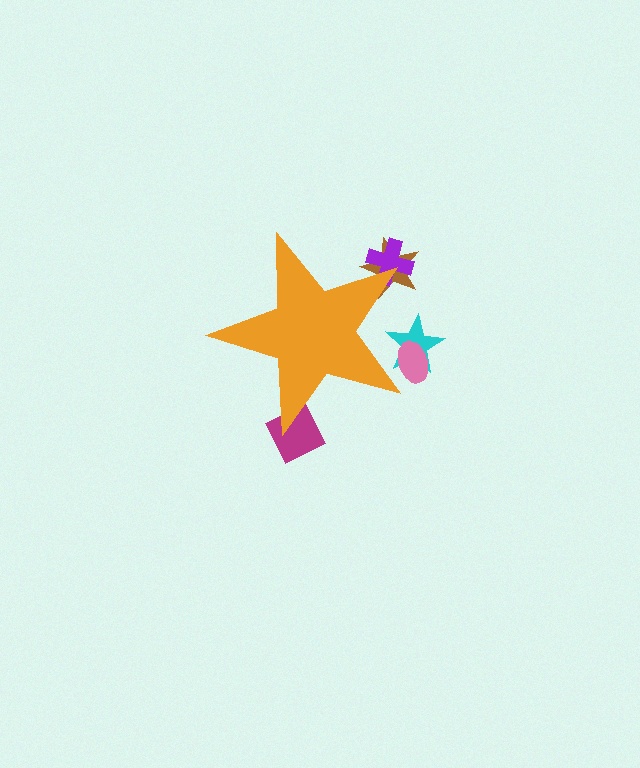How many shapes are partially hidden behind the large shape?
5 shapes are partially hidden.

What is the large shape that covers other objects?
An orange star.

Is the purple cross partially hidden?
Yes, the purple cross is partially hidden behind the orange star.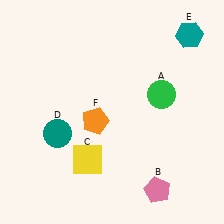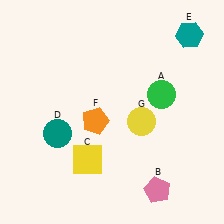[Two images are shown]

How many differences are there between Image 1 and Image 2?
There is 1 difference between the two images.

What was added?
A yellow circle (G) was added in Image 2.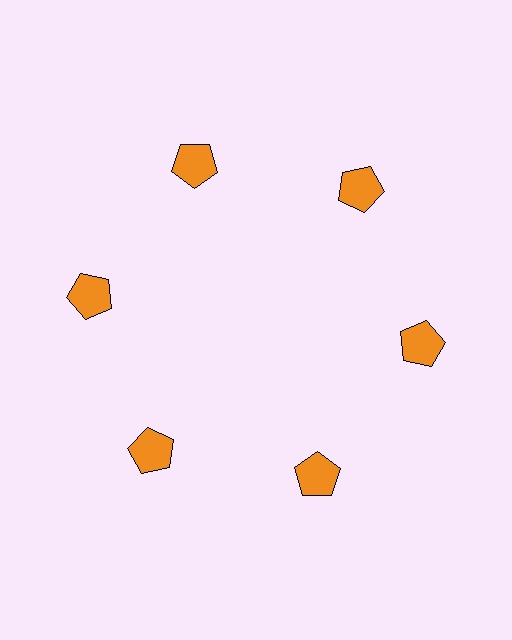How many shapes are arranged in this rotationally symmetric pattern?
There are 6 shapes, arranged in 6 groups of 1.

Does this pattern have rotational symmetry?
Yes, this pattern has 6-fold rotational symmetry. It looks the same after rotating 60 degrees around the center.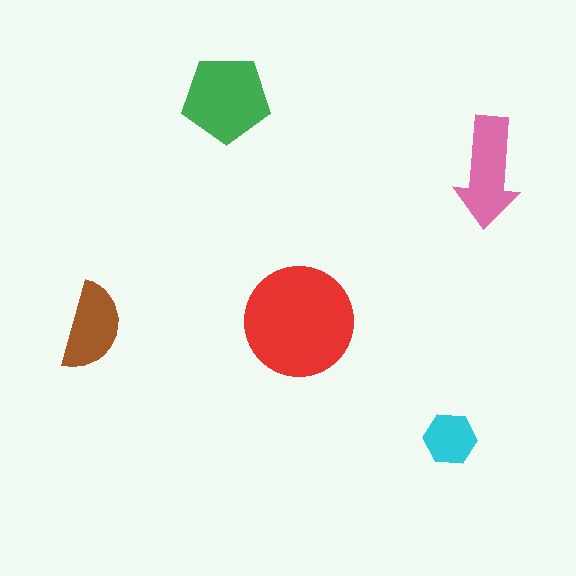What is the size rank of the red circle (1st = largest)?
1st.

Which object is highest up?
The green pentagon is topmost.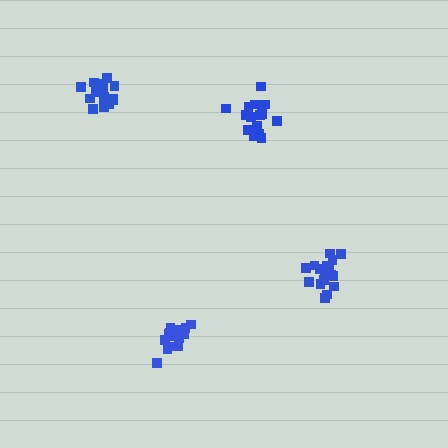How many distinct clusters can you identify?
There are 4 distinct clusters.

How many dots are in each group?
Group 1: 16 dots, Group 2: 14 dots, Group 3: 17 dots, Group 4: 17 dots (64 total).